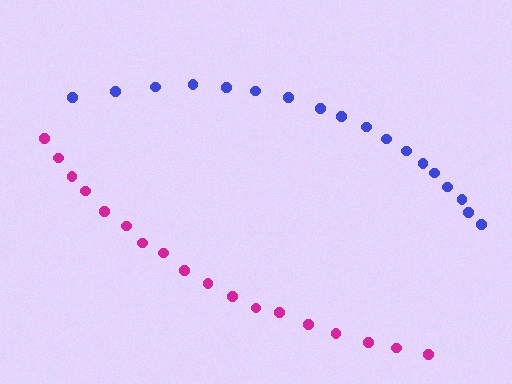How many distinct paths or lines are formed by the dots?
There are 2 distinct paths.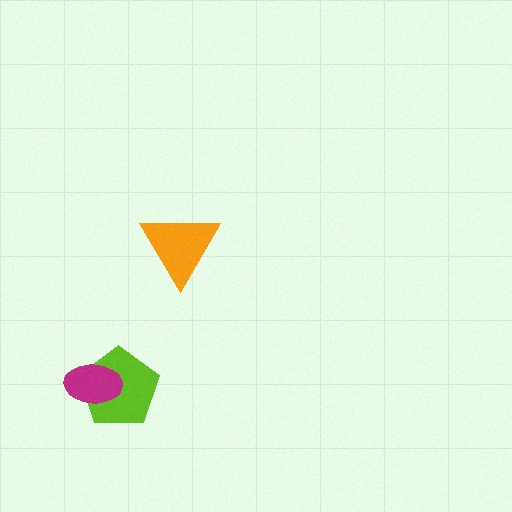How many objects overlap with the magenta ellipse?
1 object overlaps with the magenta ellipse.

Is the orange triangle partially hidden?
No, no other shape covers it.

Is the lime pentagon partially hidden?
Yes, it is partially covered by another shape.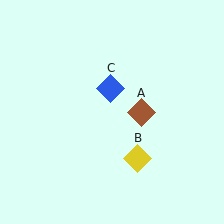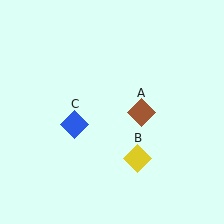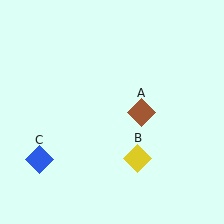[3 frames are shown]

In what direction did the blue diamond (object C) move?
The blue diamond (object C) moved down and to the left.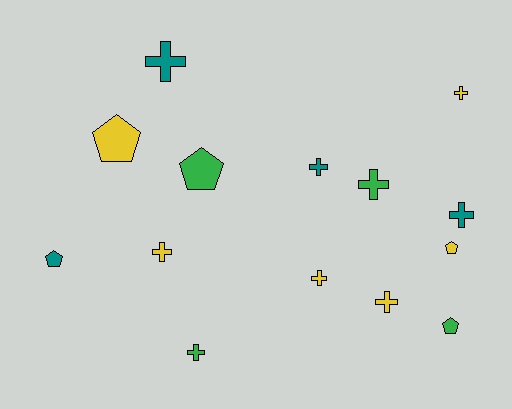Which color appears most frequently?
Yellow, with 6 objects.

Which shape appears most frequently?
Cross, with 9 objects.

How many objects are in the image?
There are 14 objects.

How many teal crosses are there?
There are 3 teal crosses.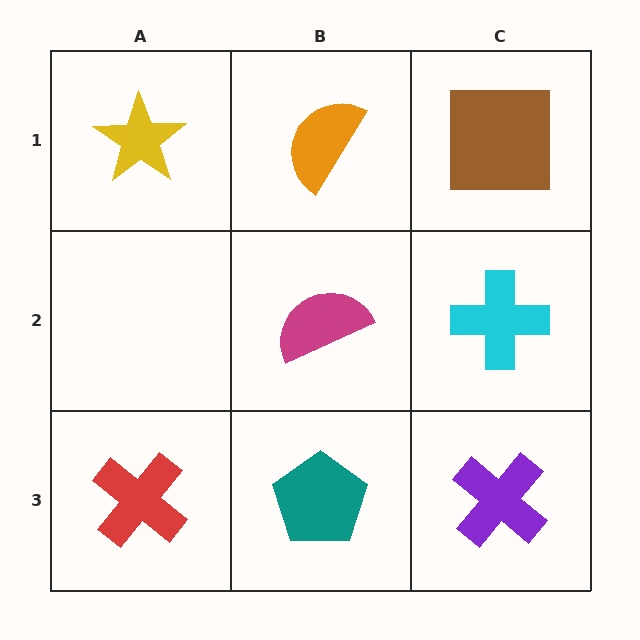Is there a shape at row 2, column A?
No, that cell is empty.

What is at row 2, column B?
A magenta semicircle.